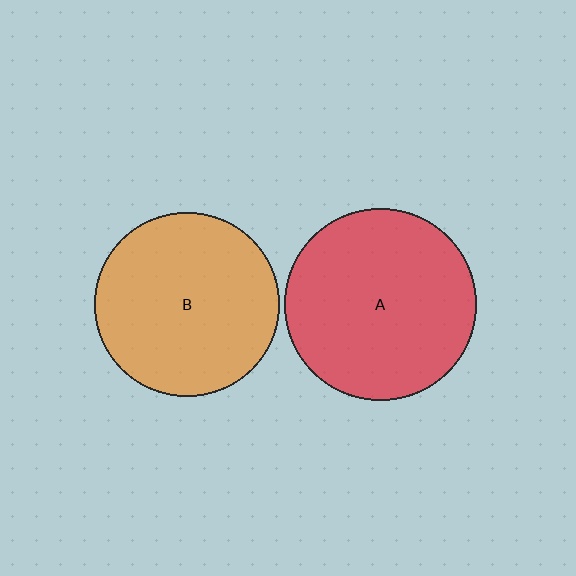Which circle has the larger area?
Circle A (red).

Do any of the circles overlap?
No, none of the circles overlap.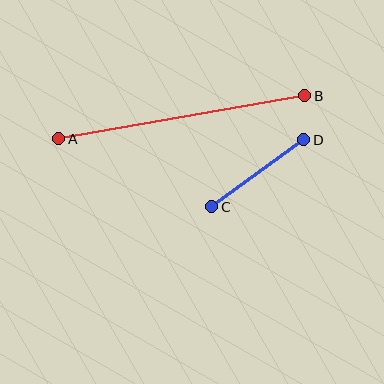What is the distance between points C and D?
The distance is approximately 114 pixels.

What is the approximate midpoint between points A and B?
The midpoint is at approximately (182, 117) pixels.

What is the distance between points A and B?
The distance is approximately 250 pixels.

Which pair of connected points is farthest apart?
Points A and B are farthest apart.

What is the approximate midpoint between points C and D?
The midpoint is at approximately (258, 173) pixels.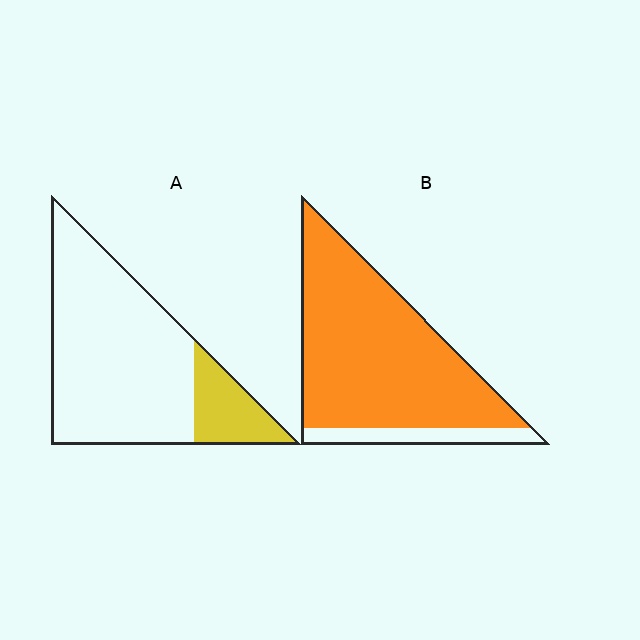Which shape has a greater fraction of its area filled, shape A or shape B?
Shape B.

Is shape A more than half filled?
No.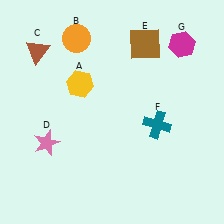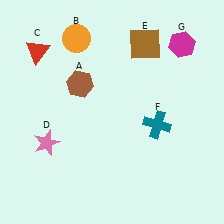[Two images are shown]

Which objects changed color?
A changed from yellow to brown. C changed from brown to red.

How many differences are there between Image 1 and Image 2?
There are 2 differences between the two images.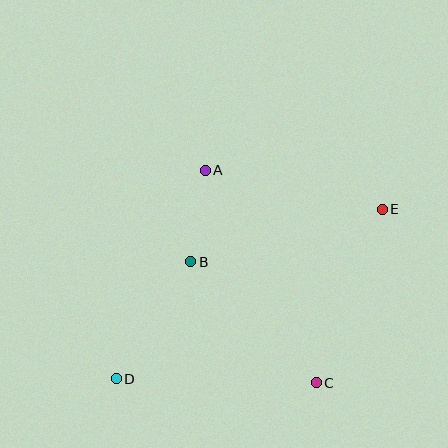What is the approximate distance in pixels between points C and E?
The distance between C and E is approximately 186 pixels.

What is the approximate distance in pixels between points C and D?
The distance between C and D is approximately 200 pixels.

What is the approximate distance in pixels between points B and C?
The distance between B and C is approximately 174 pixels.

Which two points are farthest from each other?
Points D and E are farthest from each other.